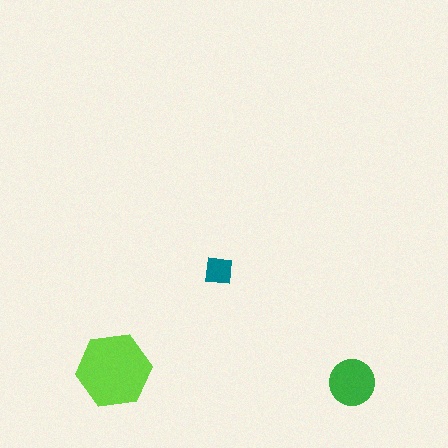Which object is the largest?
The lime hexagon.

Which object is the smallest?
The teal square.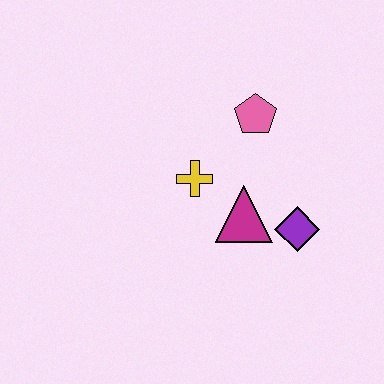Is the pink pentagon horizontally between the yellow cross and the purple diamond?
Yes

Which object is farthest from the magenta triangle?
The pink pentagon is farthest from the magenta triangle.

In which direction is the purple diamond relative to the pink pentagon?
The purple diamond is below the pink pentagon.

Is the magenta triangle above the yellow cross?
No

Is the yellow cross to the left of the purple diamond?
Yes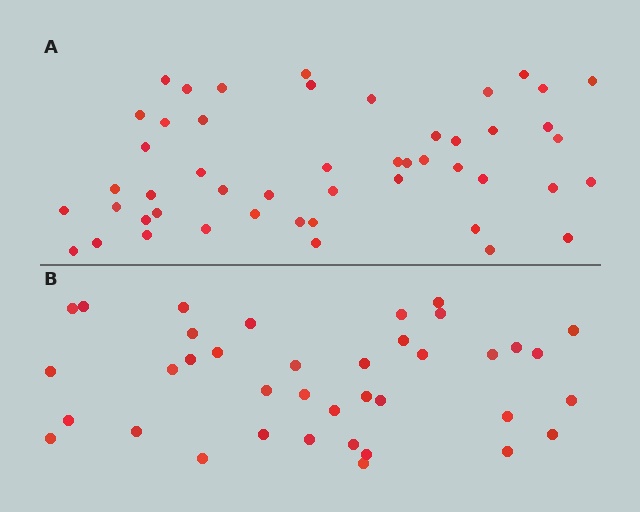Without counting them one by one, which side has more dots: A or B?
Region A (the top region) has more dots.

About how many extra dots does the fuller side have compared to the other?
Region A has roughly 12 or so more dots than region B.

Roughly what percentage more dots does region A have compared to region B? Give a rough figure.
About 30% more.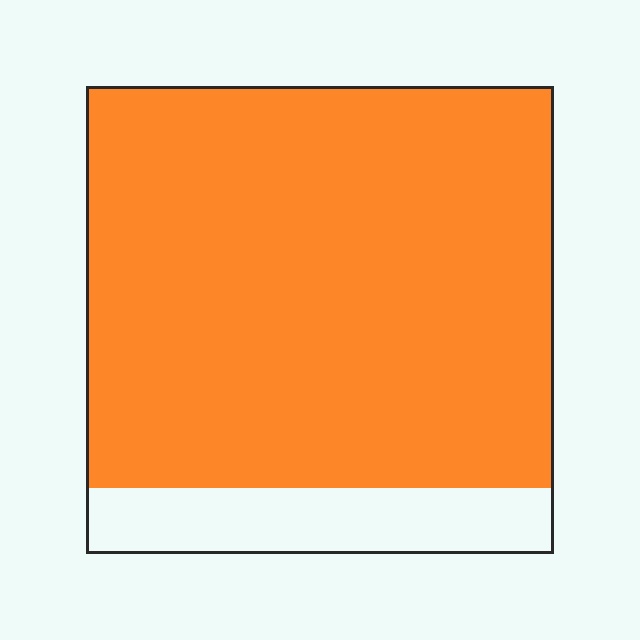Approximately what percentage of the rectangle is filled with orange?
Approximately 85%.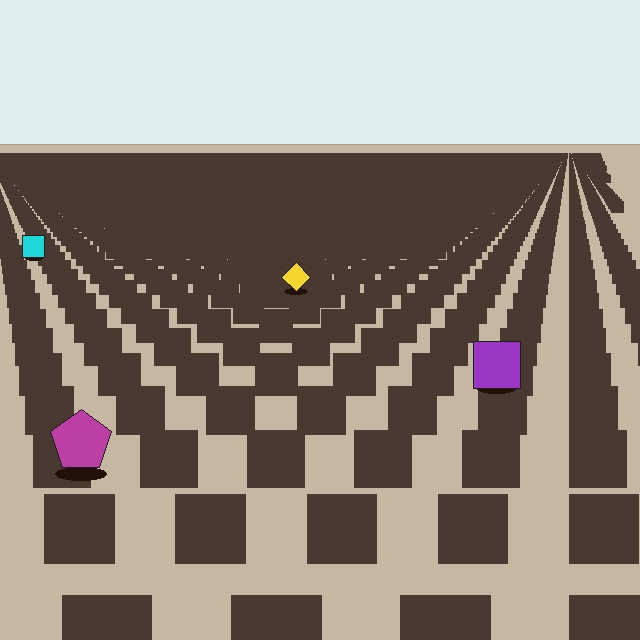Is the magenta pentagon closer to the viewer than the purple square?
Yes. The magenta pentagon is closer — you can tell from the texture gradient: the ground texture is coarser near it.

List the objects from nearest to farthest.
From nearest to farthest: the magenta pentagon, the purple square, the yellow diamond, the cyan square.